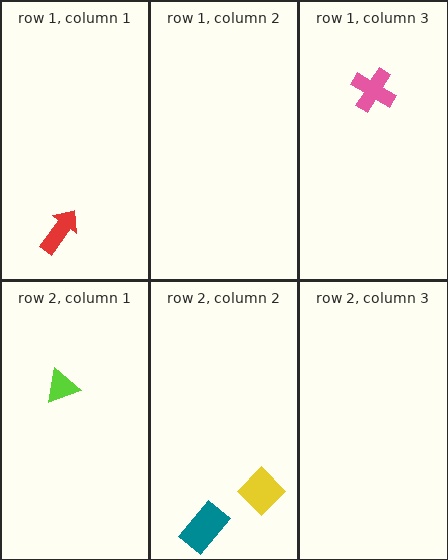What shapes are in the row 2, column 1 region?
The lime triangle.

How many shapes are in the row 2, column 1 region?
1.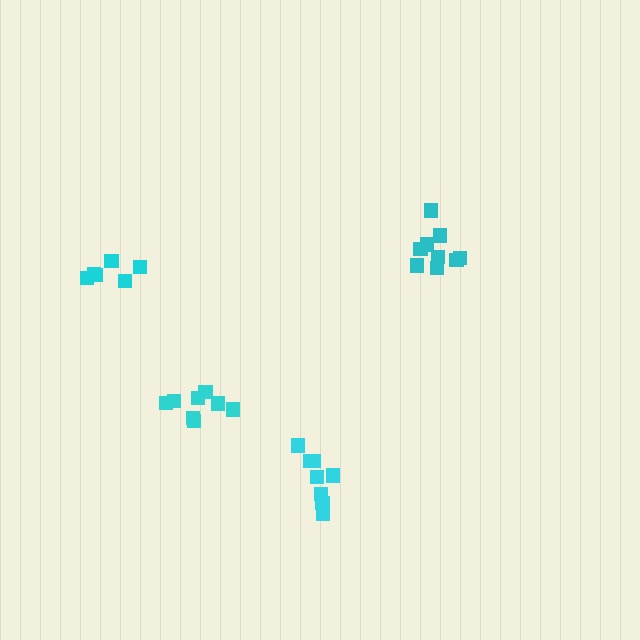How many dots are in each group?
Group 1: 8 dots, Group 2: 6 dots, Group 3: 9 dots, Group 4: 8 dots (31 total).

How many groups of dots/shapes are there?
There are 4 groups.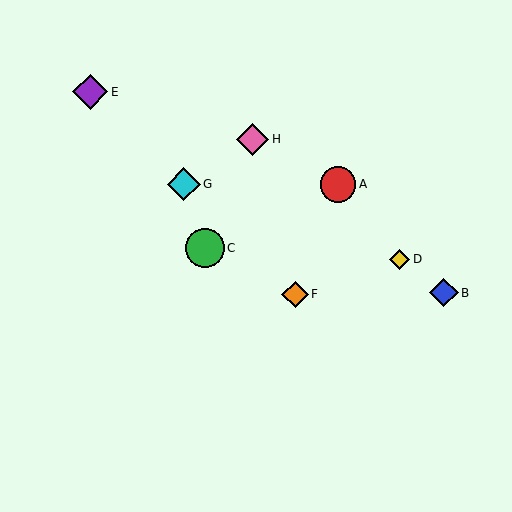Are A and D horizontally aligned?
No, A is at y≈184 and D is at y≈260.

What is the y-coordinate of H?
Object H is at y≈139.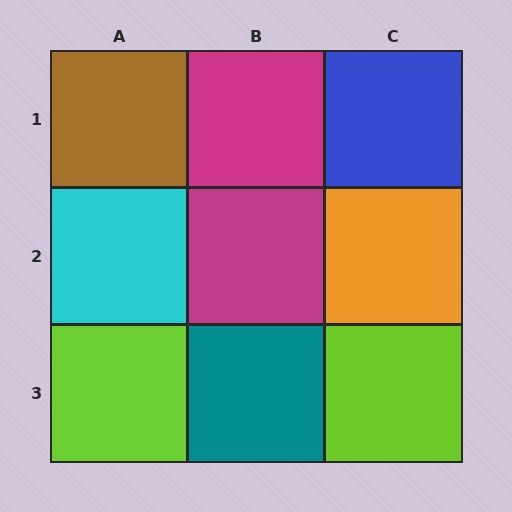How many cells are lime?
2 cells are lime.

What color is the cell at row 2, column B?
Magenta.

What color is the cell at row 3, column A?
Lime.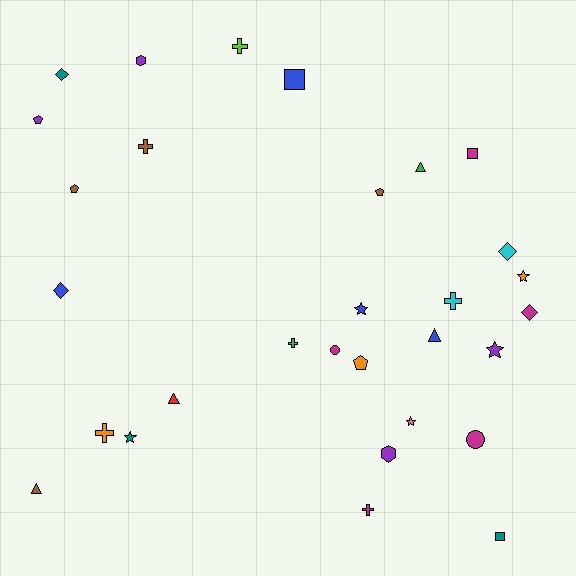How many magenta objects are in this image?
There are 5 magenta objects.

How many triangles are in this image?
There are 4 triangles.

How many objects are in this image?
There are 30 objects.